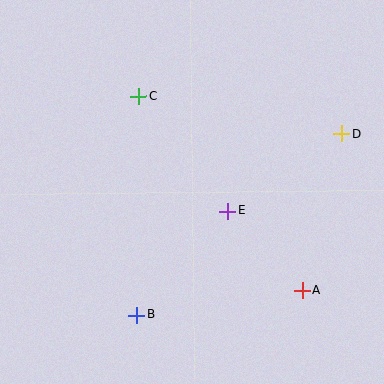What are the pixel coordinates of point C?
Point C is at (139, 96).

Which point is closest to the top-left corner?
Point C is closest to the top-left corner.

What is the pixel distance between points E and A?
The distance between E and A is 109 pixels.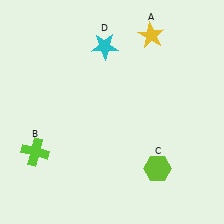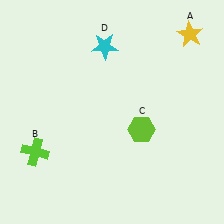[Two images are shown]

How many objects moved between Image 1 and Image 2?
2 objects moved between the two images.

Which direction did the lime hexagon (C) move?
The lime hexagon (C) moved up.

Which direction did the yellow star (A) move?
The yellow star (A) moved right.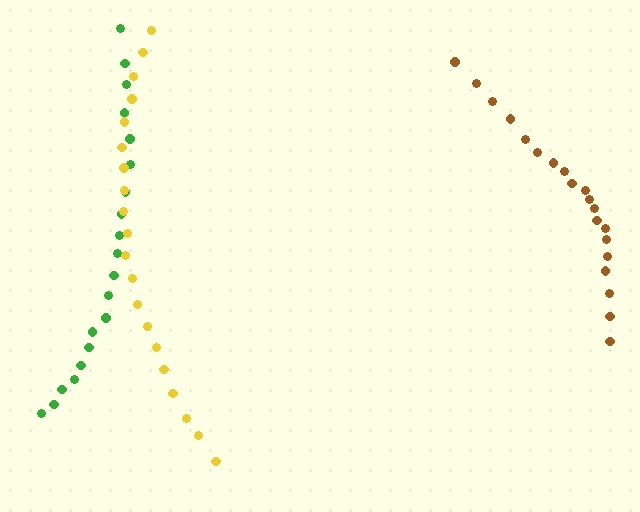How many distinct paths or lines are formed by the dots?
There are 3 distinct paths.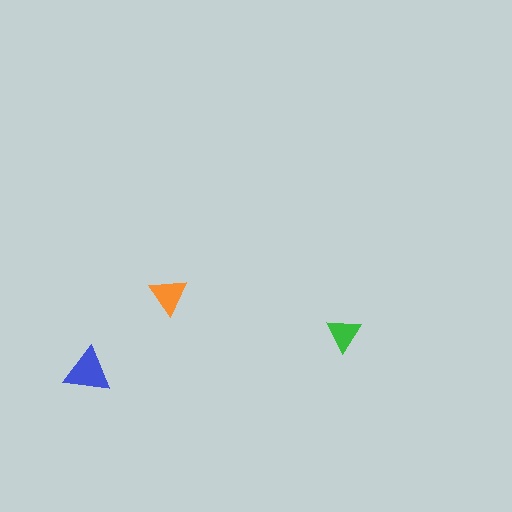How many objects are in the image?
There are 3 objects in the image.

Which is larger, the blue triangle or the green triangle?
The blue one.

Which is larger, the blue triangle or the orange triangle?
The blue one.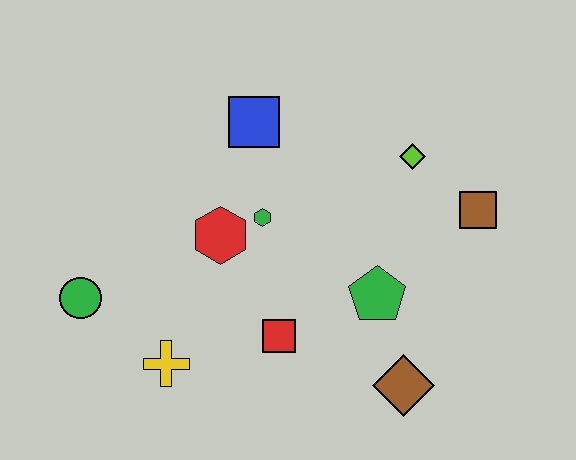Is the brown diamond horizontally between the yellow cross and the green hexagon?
No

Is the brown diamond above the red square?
No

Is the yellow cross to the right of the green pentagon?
No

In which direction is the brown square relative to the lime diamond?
The brown square is to the right of the lime diamond.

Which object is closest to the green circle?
The yellow cross is closest to the green circle.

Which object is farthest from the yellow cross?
The brown square is farthest from the yellow cross.